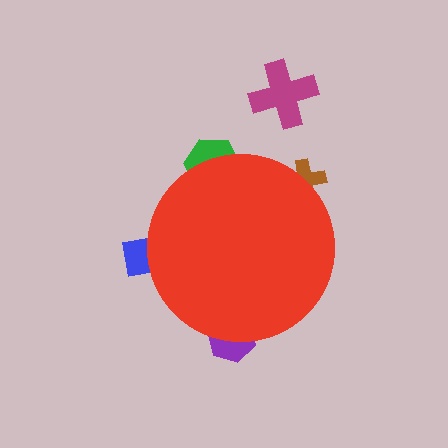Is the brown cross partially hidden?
Yes, the brown cross is partially hidden behind the red circle.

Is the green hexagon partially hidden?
Yes, the green hexagon is partially hidden behind the red circle.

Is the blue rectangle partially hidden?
Yes, the blue rectangle is partially hidden behind the red circle.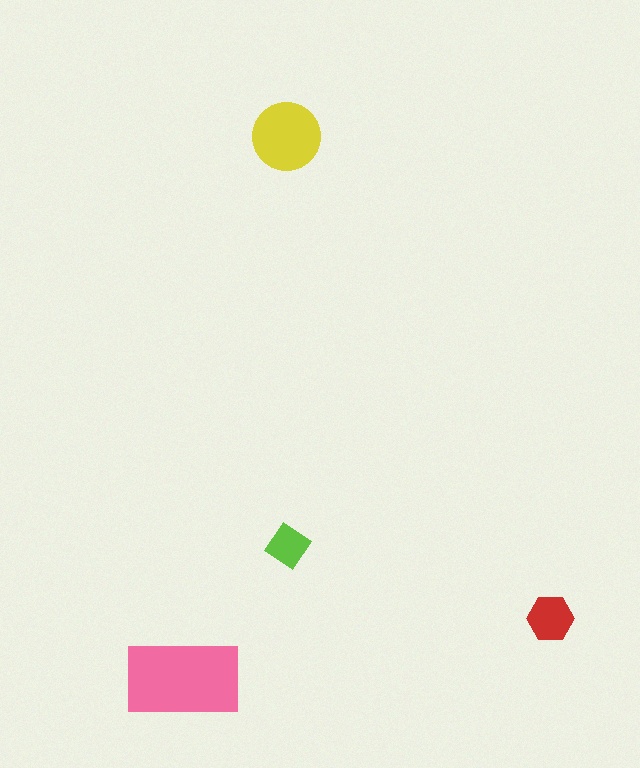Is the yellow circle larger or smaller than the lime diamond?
Larger.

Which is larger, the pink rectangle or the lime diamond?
The pink rectangle.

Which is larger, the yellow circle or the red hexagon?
The yellow circle.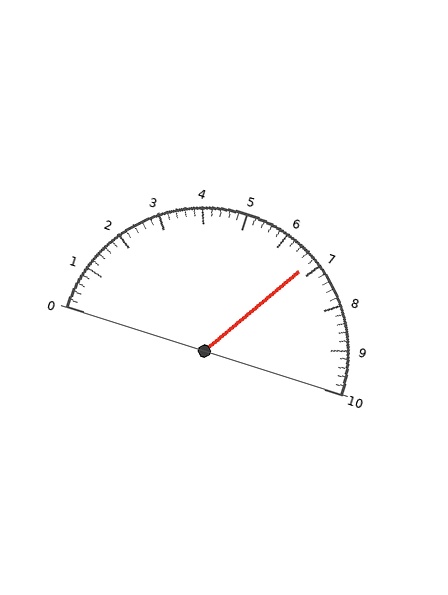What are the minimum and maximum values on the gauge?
The gauge ranges from 0 to 10.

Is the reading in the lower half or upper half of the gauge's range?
The reading is in the upper half of the range (0 to 10).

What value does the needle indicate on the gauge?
The needle indicates approximately 6.8.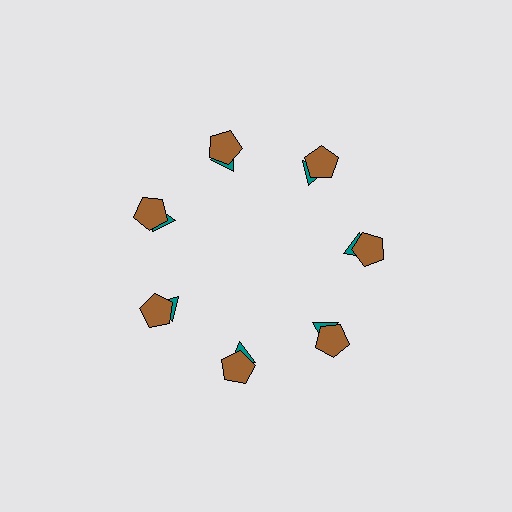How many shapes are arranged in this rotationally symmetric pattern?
There are 14 shapes, arranged in 7 groups of 2.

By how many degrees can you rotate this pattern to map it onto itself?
The pattern maps onto itself every 51 degrees of rotation.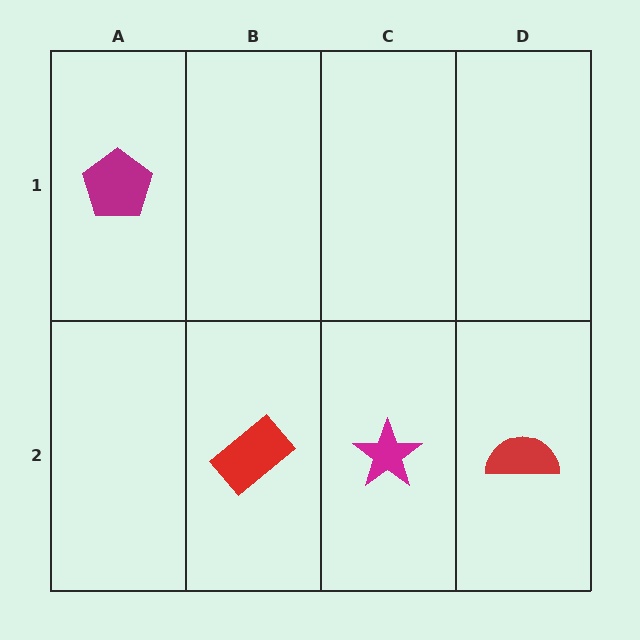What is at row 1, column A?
A magenta pentagon.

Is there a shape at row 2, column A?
No, that cell is empty.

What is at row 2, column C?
A magenta star.